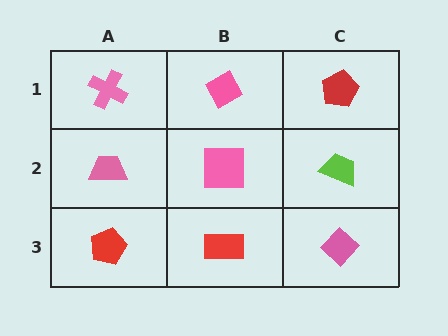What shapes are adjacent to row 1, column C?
A lime trapezoid (row 2, column C), a pink diamond (row 1, column B).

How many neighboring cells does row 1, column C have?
2.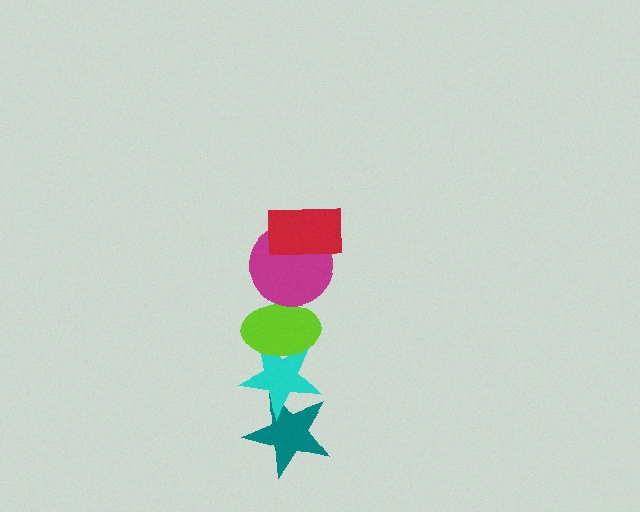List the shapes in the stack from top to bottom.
From top to bottom: the red rectangle, the magenta circle, the lime ellipse, the cyan star, the teal star.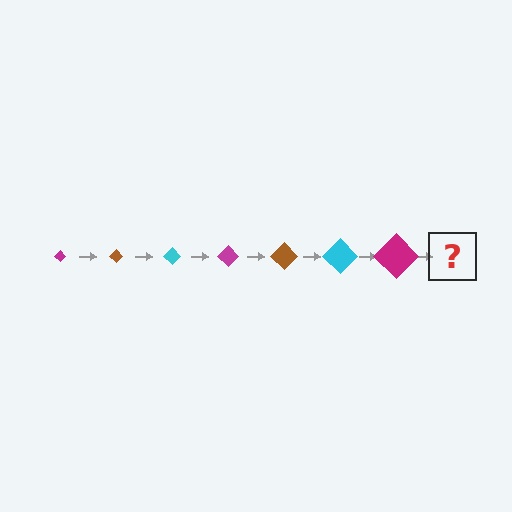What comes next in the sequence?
The next element should be a brown diamond, larger than the previous one.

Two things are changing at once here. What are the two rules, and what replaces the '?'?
The two rules are that the diamond grows larger each step and the color cycles through magenta, brown, and cyan. The '?' should be a brown diamond, larger than the previous one.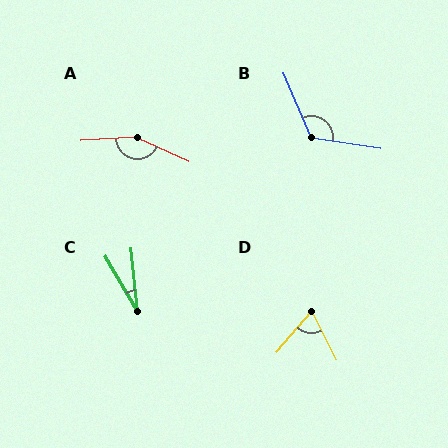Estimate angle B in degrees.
Approximately 122 degrees.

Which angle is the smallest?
C, at approximately 24 degrees.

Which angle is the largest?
A, at approximately 153 degrees.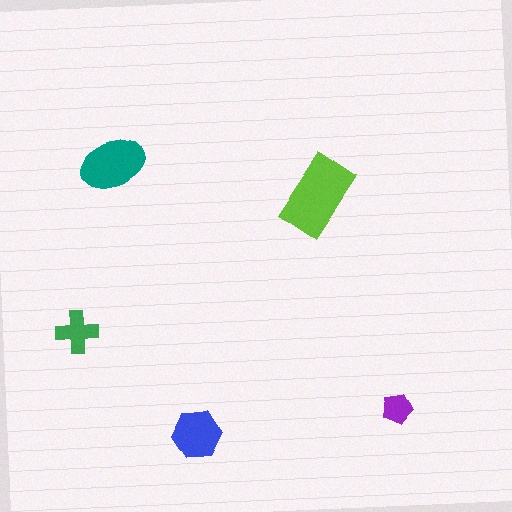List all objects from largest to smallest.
The lime rectangle, the teal ellipse, the blue hexagon, the green cross, the purple pentagon.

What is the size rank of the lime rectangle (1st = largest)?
1st.